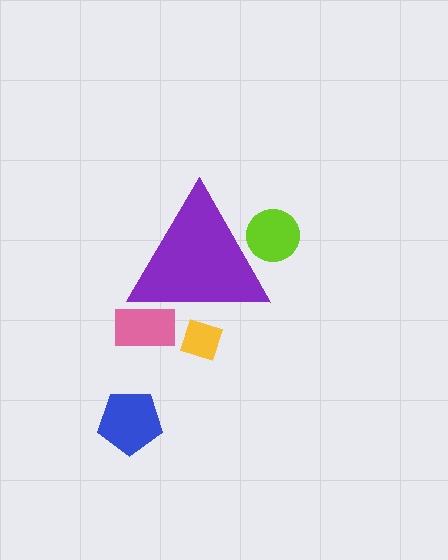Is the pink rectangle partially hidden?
Yes, the pink rectangle is partially hidden behind the purple triangle.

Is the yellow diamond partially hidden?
Yes, the yellow diamond is partially hidden behind the purple triangle.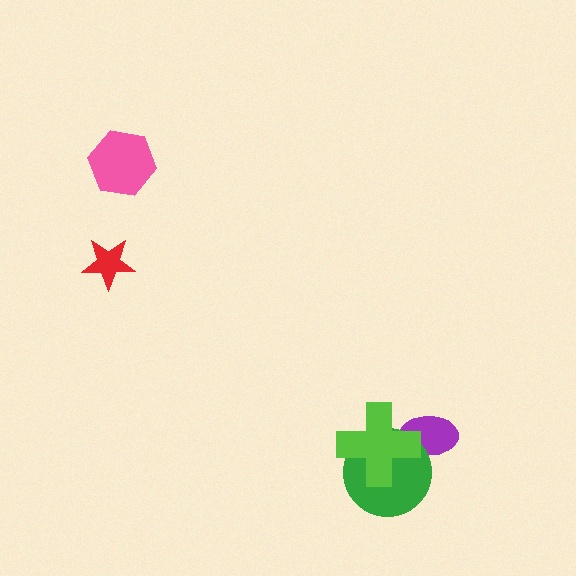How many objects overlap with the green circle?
2 objects overlap with the green circle.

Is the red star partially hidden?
No, no other shape covers it.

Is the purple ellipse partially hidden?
Yes, it is partially covered by another shape.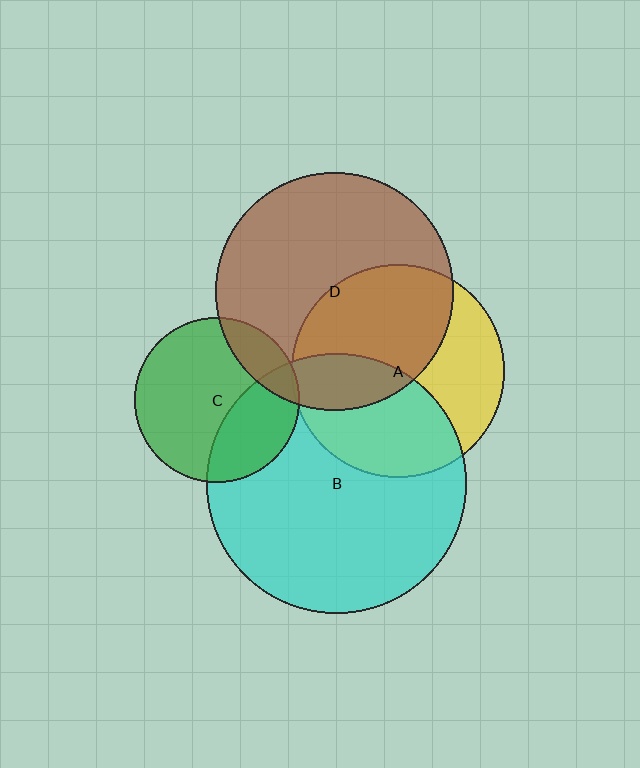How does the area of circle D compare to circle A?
Approximately 1.2 times.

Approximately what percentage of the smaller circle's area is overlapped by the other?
Approximately 30%.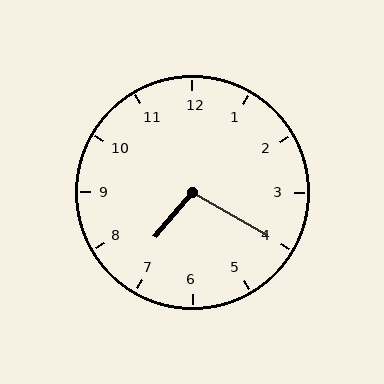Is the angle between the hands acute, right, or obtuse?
It is obtuse.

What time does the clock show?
7:20.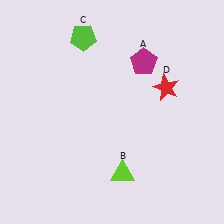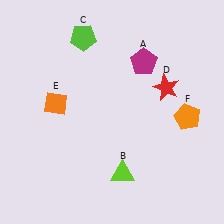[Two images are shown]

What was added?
An orange diamond (E), an orange pentagon (F) were added in Image 2.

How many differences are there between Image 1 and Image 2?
There are 2 differences between the two images.